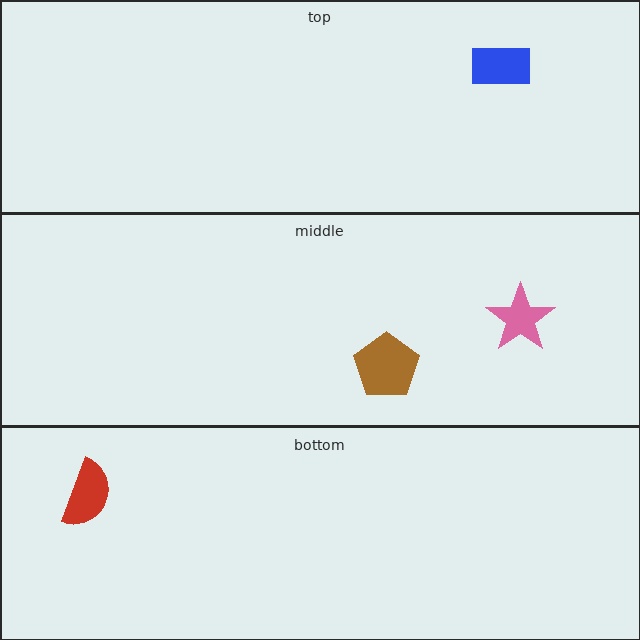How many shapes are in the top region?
1.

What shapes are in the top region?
The blue rectangle.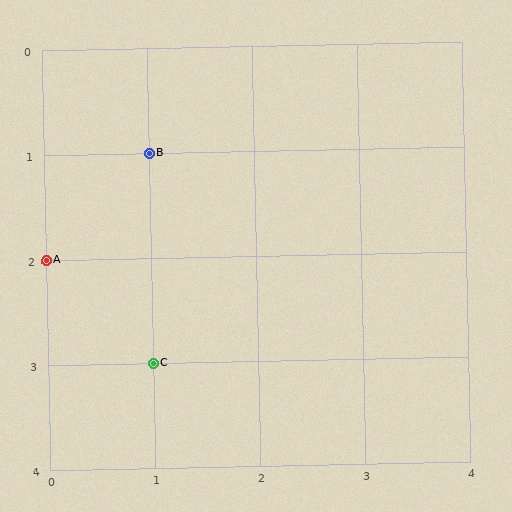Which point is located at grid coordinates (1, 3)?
Point C is at (1, 3).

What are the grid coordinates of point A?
Point A is at grid coordinates (0, 2).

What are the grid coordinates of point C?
Point C is at grid coordinates (1, 3).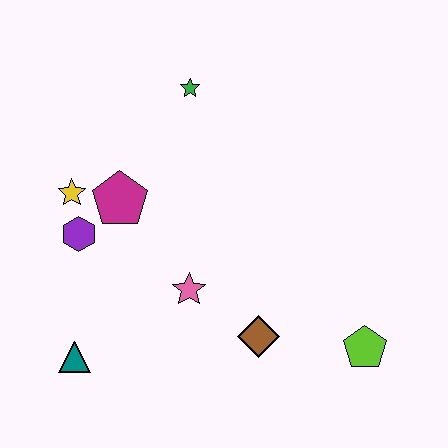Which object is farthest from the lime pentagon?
The yellow star is farthest from the lime pentagon.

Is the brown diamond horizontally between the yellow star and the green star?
No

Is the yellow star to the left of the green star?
Yes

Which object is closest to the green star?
The magenta pentagon is closest to the green star.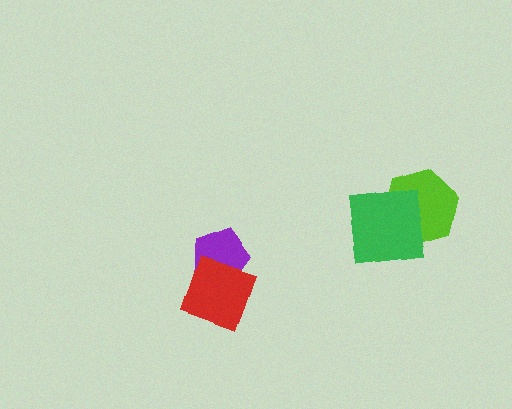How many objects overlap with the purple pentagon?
1 object overlaps with the purple pentagon.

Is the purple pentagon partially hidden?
Yes, it is partially covered by another shape.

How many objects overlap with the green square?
1 object overlaps with the green square.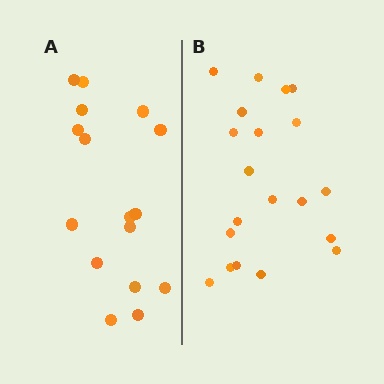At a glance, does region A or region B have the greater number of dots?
Region B (the right region) has more dots.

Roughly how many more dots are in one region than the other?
Region B has about 4 more dots than region A.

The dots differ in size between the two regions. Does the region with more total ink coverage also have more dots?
No. Region A has more total ink coverage because its dots are larger, but region B actually contains more individual dots. Total area can be misleading — the number of items is what matters here.